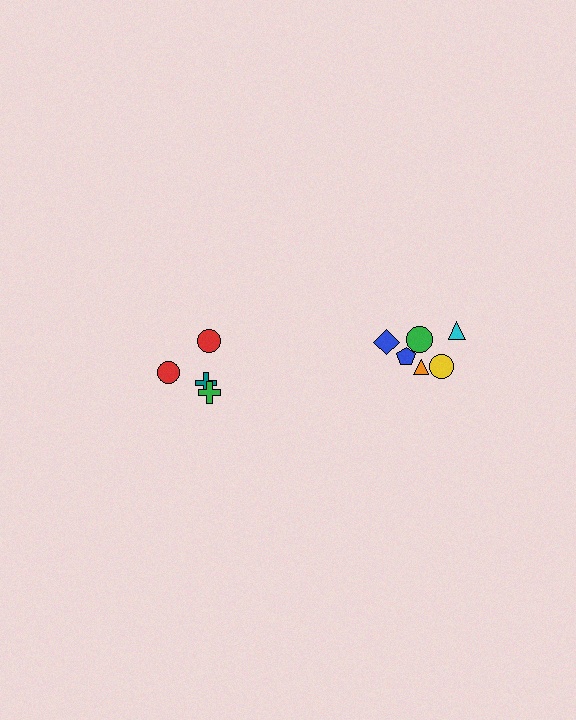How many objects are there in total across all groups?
There are 10 objects.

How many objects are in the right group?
There are 6 objects.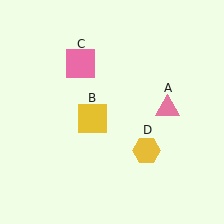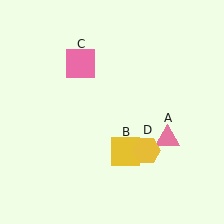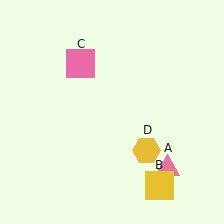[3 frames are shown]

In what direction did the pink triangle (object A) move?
The pink triangle (object A) moved down.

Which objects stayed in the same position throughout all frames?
Pink square (object C) and yellow hexagon (object D) remained stationary.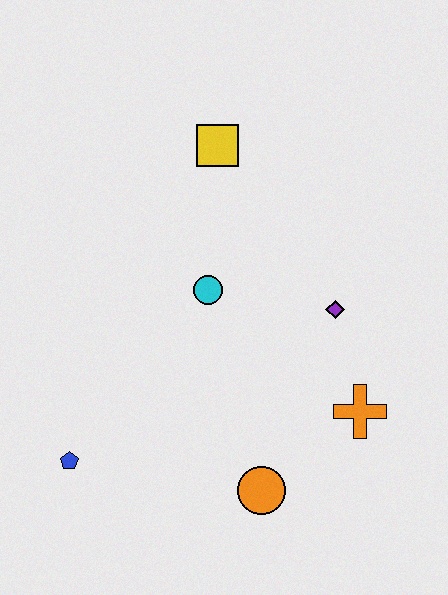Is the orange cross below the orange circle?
No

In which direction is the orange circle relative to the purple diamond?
The orange circle is below the purple diamond.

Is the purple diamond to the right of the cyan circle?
Yes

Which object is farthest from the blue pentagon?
The yellow square is farthest from the blue pentagon.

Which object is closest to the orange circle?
The orange cross is closest to the orange circle.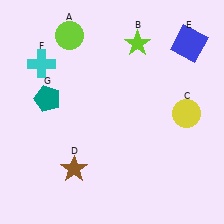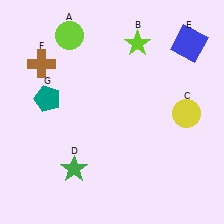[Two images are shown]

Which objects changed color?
D changed from brown to green. F changed from cyan to brown.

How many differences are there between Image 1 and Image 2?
There are 2 differences between the two images.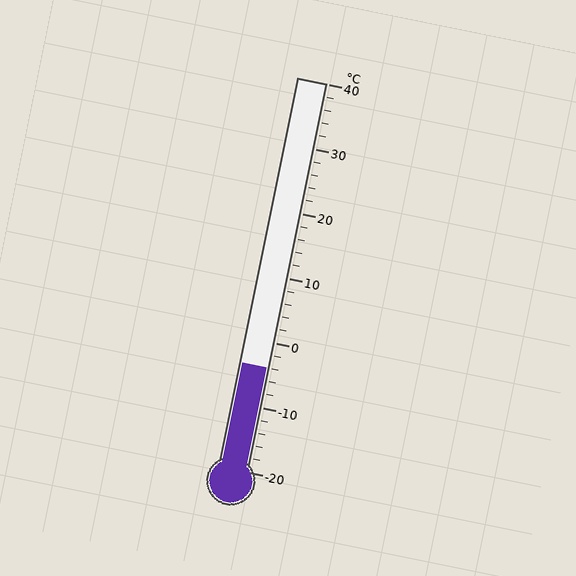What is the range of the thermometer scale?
The thermometer scale ranges from -20°C to 40°C.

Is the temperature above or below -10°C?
The temperature is above -10°C.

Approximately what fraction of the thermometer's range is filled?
The thermometer is filled to approximately 25% of its range.